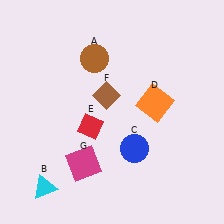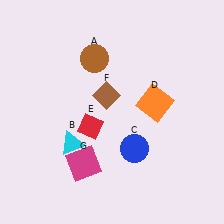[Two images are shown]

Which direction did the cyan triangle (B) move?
The cyan triangle (B) moved up.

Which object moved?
The cyan triangle (B) moved up.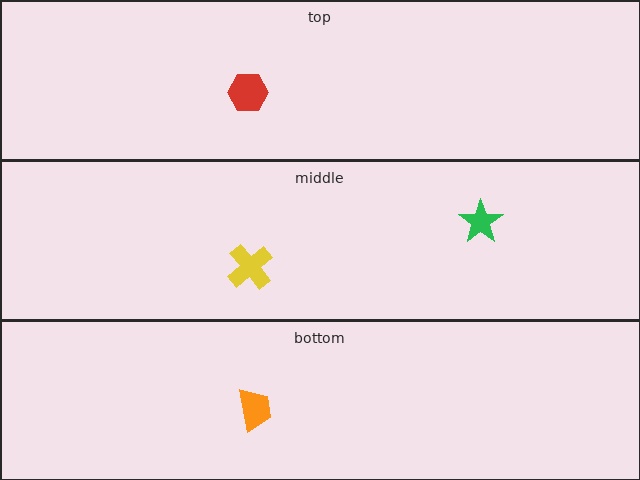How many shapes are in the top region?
1.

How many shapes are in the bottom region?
1.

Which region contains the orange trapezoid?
The bottom region.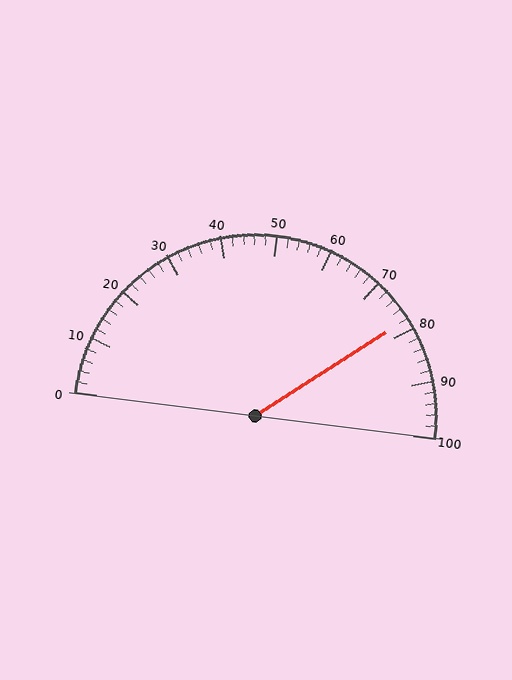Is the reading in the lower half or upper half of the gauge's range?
The reading is in the upper half of the range (0 to 100).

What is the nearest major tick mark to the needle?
The nearest major tick mark is 80.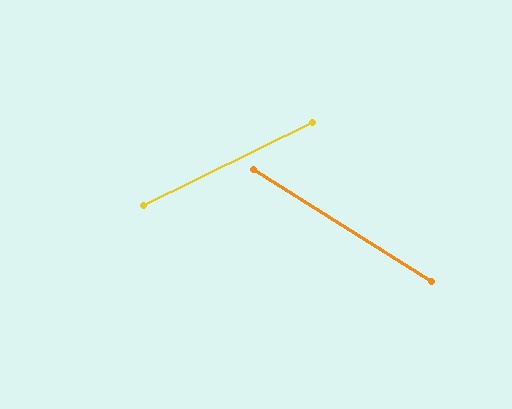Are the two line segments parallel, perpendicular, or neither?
Neither parallel nor perpendicular — they differ by about 58°.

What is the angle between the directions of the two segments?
Approximately 58 degrees.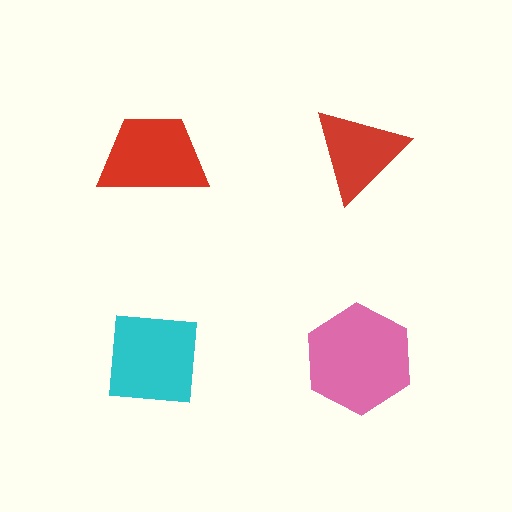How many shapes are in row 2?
2 shapes.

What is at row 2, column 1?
A cyan square.